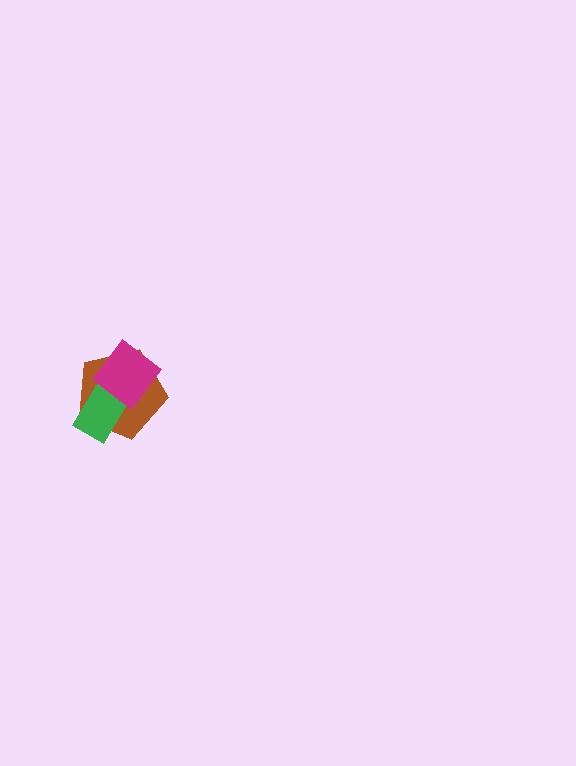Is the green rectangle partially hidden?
Yes, it is partially covered by another shape.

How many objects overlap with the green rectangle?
2 objects overlap with the green rectangle.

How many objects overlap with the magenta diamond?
2 objects overlap with the magenta diamond.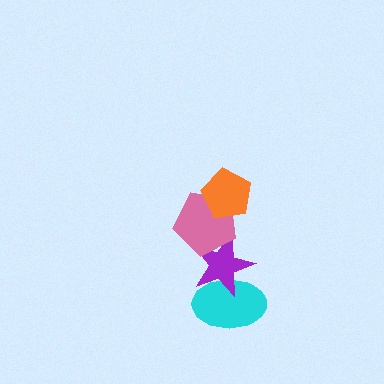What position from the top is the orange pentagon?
The orange pentagon is 1st from the top.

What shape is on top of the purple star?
The pink pentagon is on top of the purple star.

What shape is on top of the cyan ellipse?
The purple star is on top of the cyan ellipse.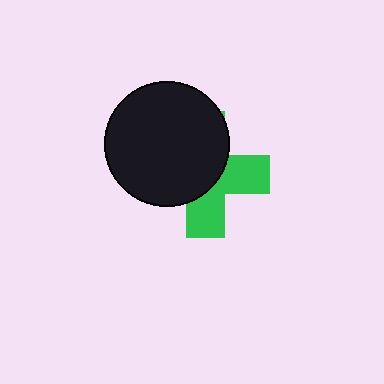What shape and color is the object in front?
The object in front is a black circle.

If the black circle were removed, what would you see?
You would see the complete green cross.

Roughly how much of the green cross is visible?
A small part of it is visible (roughly 42%).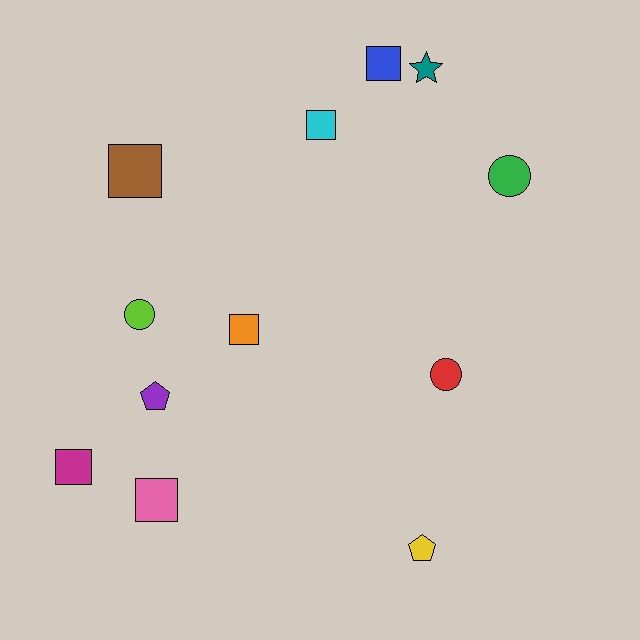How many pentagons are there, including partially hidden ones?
There are 2 pentagons.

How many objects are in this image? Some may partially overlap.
There are 12 objects.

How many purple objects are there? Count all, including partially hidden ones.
There is 1 purple object.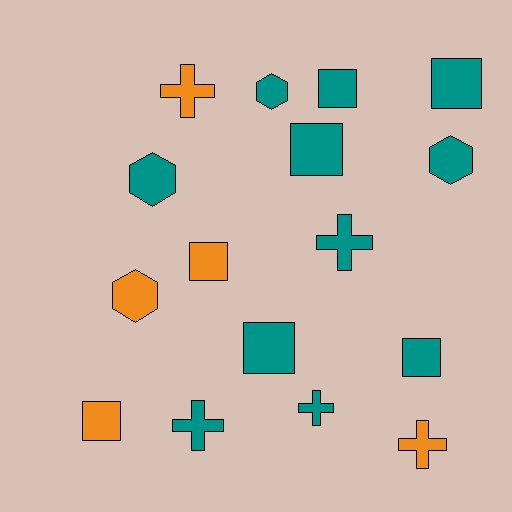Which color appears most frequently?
Teal, with 11 objects.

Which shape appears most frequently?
Square, with 7 objects.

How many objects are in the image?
There are 16 objects.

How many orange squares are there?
There are 2 orange squares.